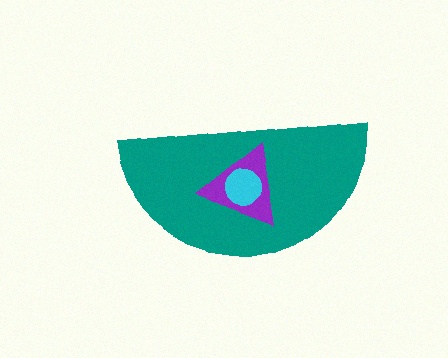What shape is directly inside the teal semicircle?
The purple triangle.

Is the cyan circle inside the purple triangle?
Yes.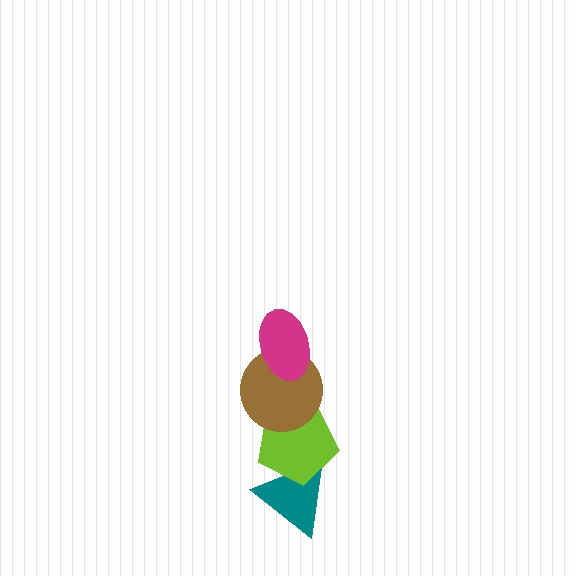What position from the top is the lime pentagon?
The lime pentagon is 3rd from the top.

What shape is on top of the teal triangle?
The lime pentagon is on top of the teal triangle.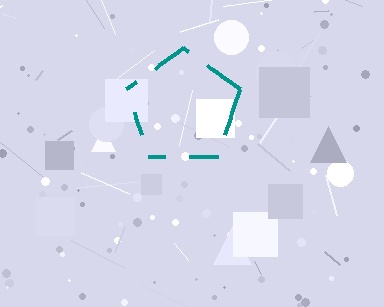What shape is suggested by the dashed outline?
The dashed outline suggests a pentagon.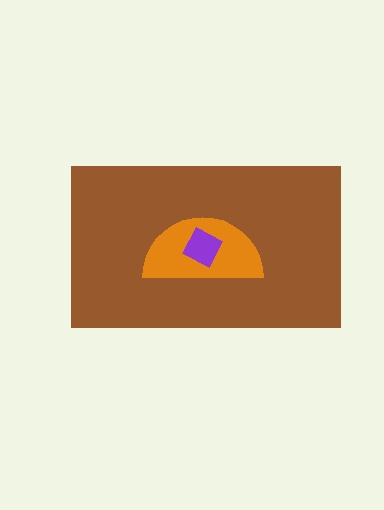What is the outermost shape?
The brown rectangle.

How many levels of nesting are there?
3.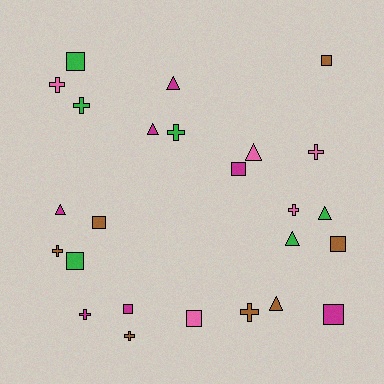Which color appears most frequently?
Brown, with 7 objects.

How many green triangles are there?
There are 2 green triangles.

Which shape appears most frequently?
Cross, with 9 objects.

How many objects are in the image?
There are 25 objects.